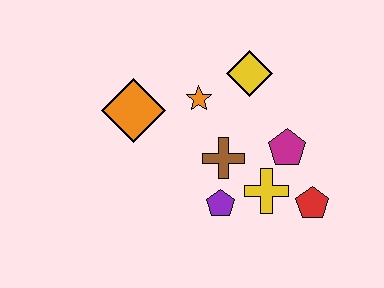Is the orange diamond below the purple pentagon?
No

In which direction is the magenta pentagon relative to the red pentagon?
The magenta pentagon is above the red pentagon.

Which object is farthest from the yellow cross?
The orange diamond is farthest from the yellow cross.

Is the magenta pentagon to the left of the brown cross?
No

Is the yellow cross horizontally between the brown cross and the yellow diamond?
No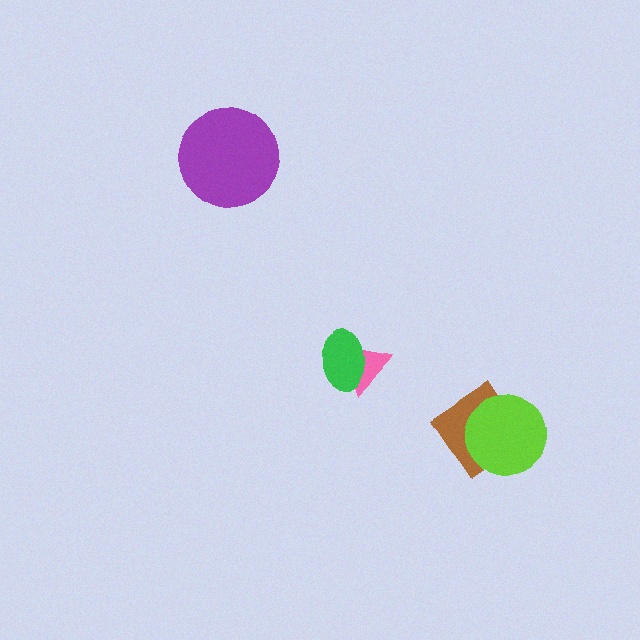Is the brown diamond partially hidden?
Yes, it is partially covered by another shape.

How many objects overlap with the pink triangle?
1 object overlaps with the pink triangle.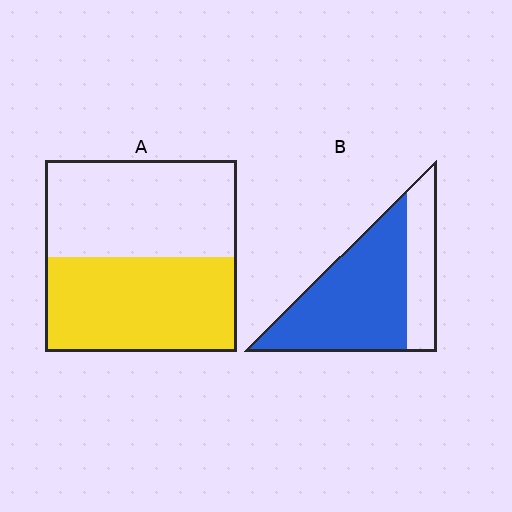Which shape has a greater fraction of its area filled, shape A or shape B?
Shape B.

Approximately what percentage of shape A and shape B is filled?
A is approximately 50% and B is approximately 70%.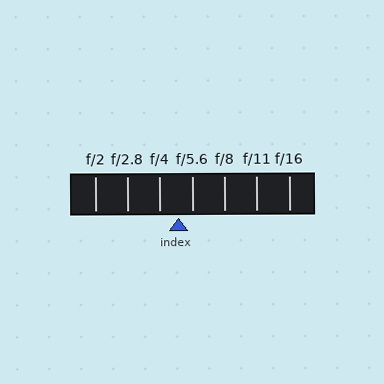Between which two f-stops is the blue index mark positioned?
The index mark is between f/4 and f/5.6.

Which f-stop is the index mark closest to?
The index mark is closest to f/5.6.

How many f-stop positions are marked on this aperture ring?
There are 7 f-stop positions marked.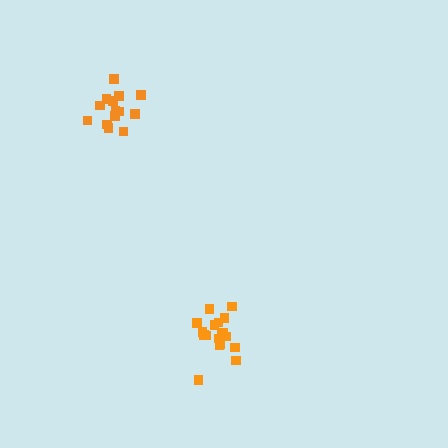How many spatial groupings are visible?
There are 2 spatial groupings.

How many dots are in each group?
Group 1: 18 dots, Group 2: 14 dots (32 total).